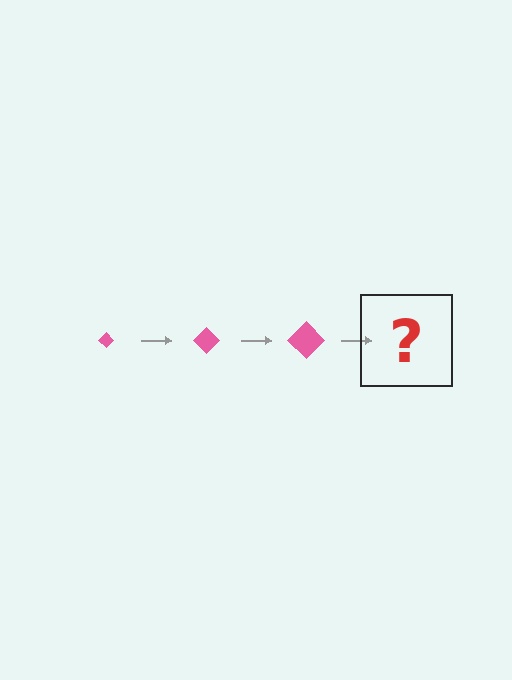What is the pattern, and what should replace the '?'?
The pattern is that the diamond gets progressively larger each step. The '?' should be a pink diamond, larger than the previous one.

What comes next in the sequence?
The next element should be a pink diamond, larger than the previous one.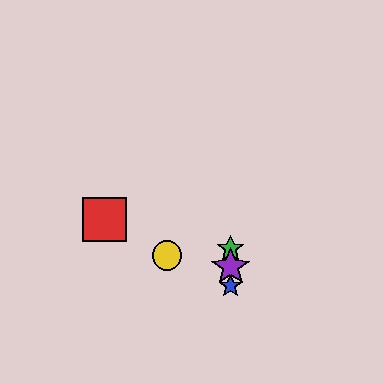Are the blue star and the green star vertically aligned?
Yes, both are at x≈231.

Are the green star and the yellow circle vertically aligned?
No, the green star is at x≈231 and the yellow circle is at x≈167.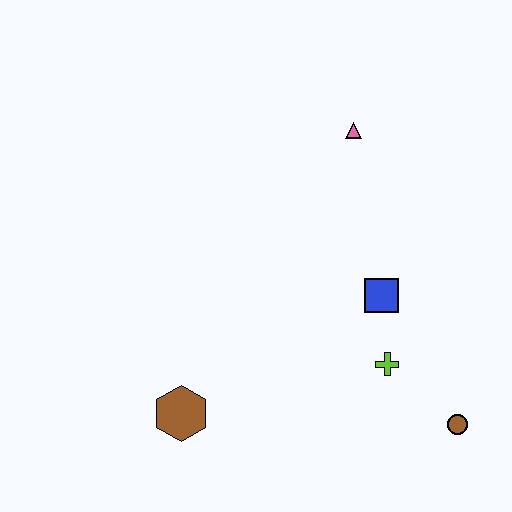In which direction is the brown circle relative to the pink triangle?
The brown circle is below the pink triangle.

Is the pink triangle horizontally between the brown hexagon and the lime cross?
Yes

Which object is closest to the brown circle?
The lime cross is closest to the brown circle.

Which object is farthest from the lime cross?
The pink triangle is farthest from the lime cross.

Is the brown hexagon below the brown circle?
No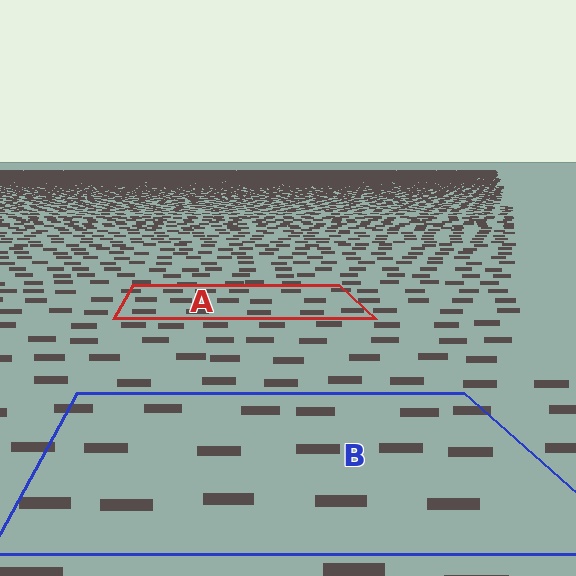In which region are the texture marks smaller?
The texture marks are smaller in region A, because it is farther away.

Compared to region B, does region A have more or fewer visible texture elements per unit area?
Region A has more texture elements per unit area — they are packed more densely because it is farther away.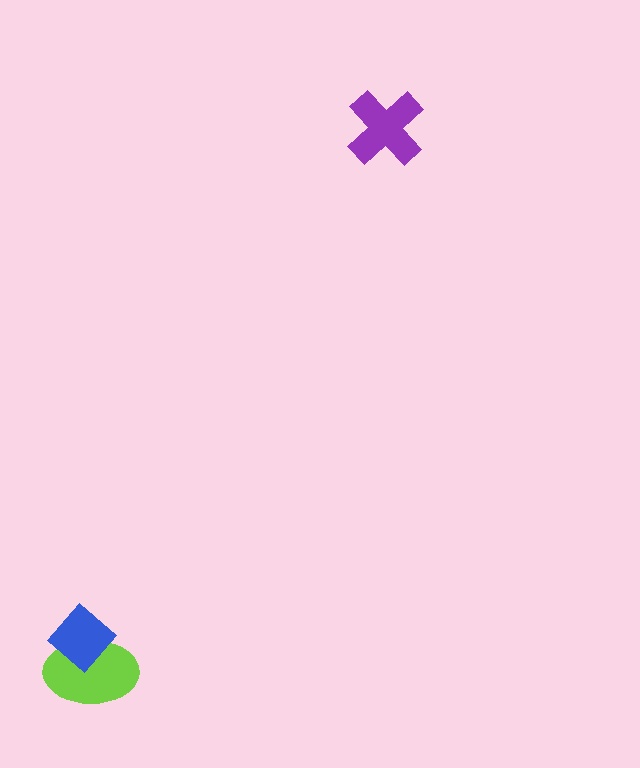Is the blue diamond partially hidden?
No, no other shape covers it.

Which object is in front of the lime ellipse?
The blue diamond is in front of the lime ellipse.